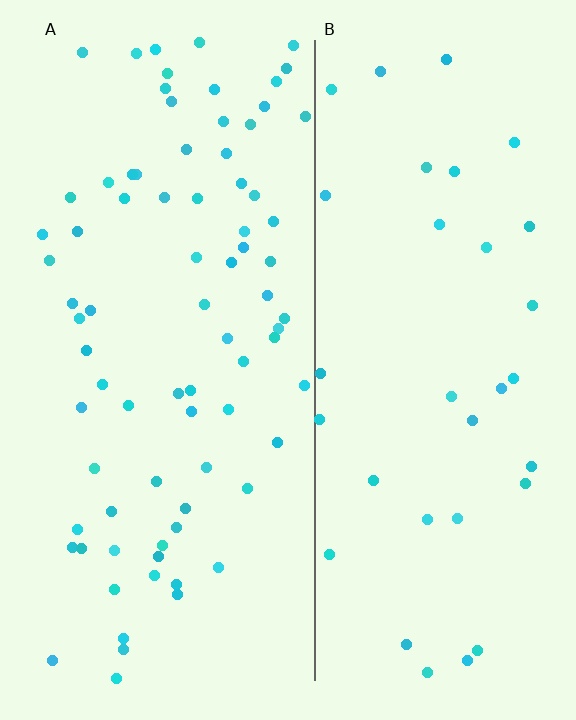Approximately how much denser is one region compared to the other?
Approximately 2.3× — region A over region B.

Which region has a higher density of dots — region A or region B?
A (the left).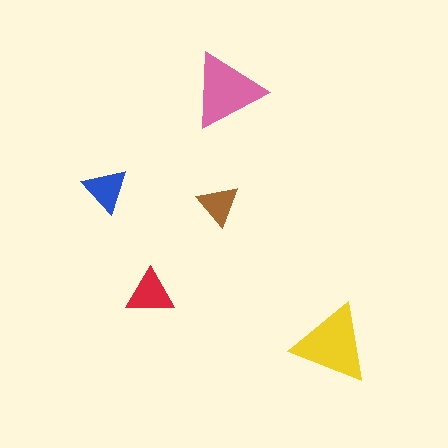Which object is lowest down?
The yellow triangle is bottommost.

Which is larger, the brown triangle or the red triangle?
The red one.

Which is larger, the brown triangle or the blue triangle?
The blue one.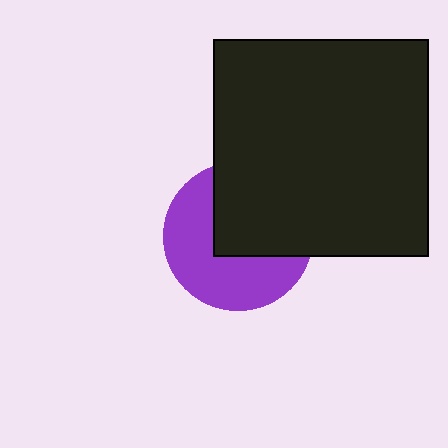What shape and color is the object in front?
The object in front is a black rectangle.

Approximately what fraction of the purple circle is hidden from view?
Roughly 47% of the purple circle is hidden behind the black rectangle.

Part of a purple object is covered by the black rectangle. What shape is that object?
It is a circle.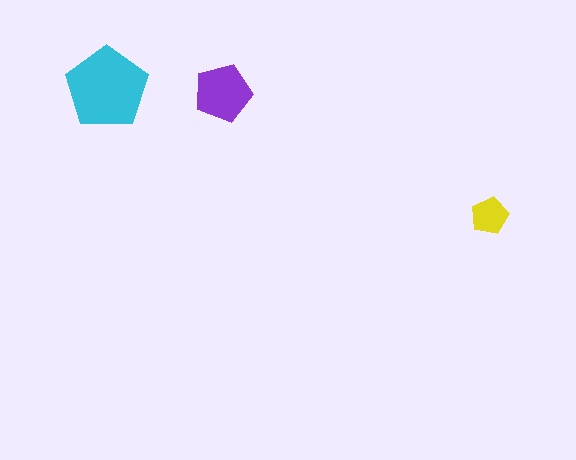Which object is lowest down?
The yellow pentagon is bottommost.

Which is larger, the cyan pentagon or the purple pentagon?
The cyan one.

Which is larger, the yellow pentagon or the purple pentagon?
The purple one.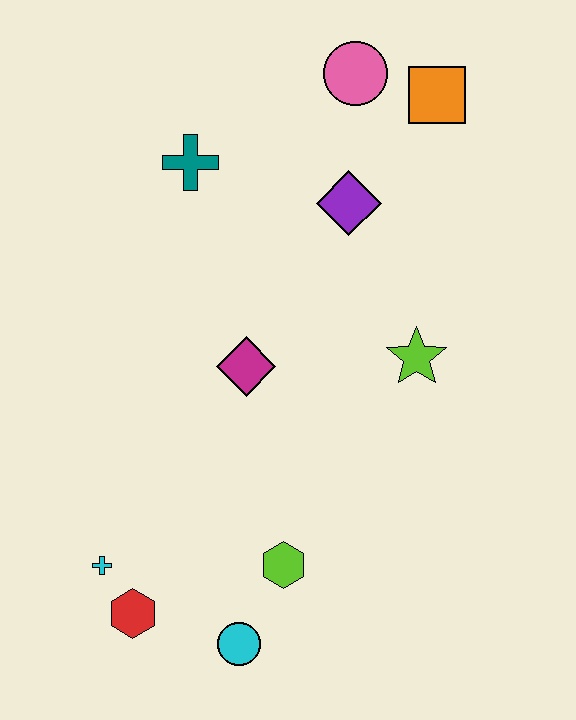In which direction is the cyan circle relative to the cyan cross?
The cyan circle is to the right of the cyan cross.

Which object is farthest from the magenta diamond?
The orange square is farthest from the magenta diamond.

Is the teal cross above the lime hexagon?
Yes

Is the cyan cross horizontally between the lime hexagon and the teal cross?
No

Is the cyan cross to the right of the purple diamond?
No